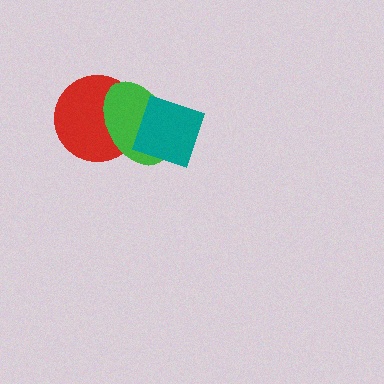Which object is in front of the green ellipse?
The teal diamond is in front of the green ellipse.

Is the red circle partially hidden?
Yes, it is partially covered by another shape.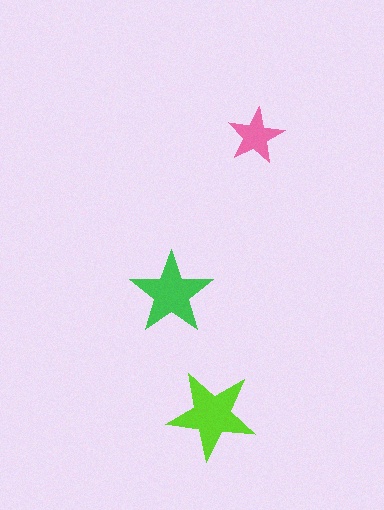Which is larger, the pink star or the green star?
The green one.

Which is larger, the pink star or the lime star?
The lime one.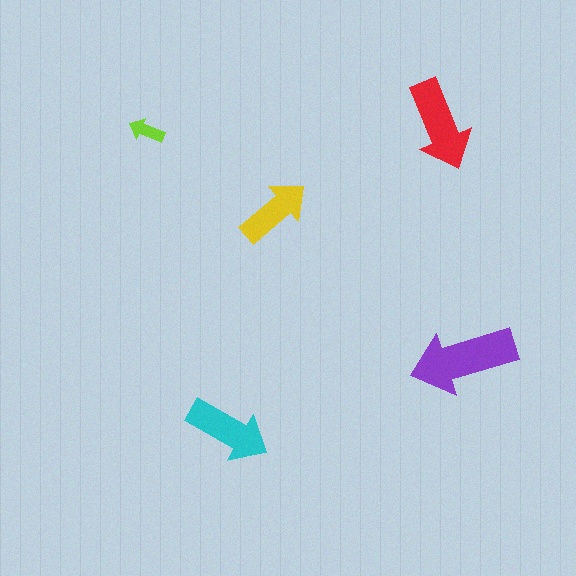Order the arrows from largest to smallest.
the purple one, the red one, the cyan one, the yellow one, the lime one.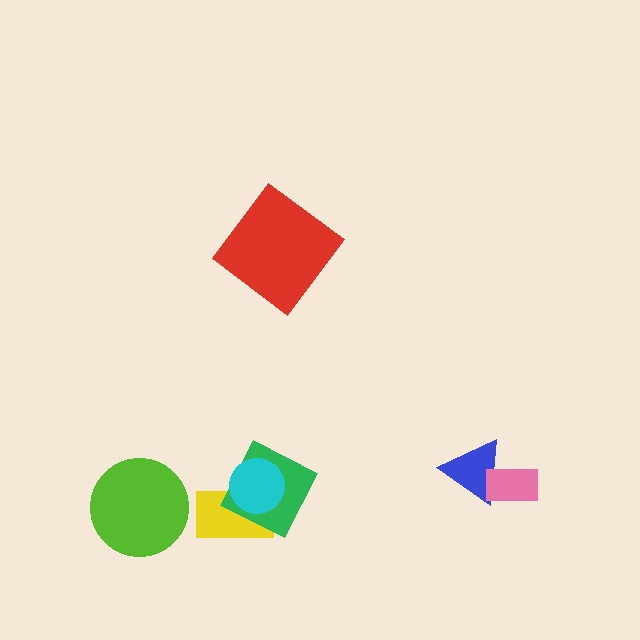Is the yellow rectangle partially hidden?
Yes, it is partially covered by another shape.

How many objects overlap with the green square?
2 objects overlap with the green square.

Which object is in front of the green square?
The cyan circle is in front of the green square.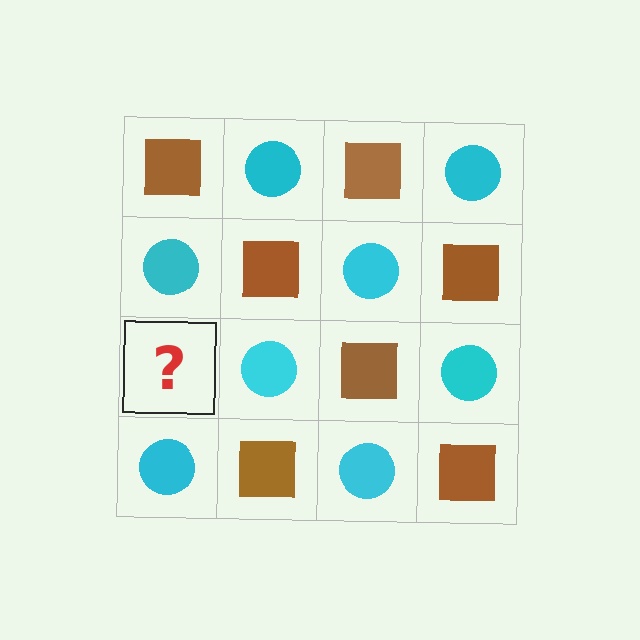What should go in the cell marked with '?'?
The missing cell should contain a brown square.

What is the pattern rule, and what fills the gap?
The rule is that it alternates brown square and cyan circle in a checkerboard pattern. The gap should be filled with a brown square.